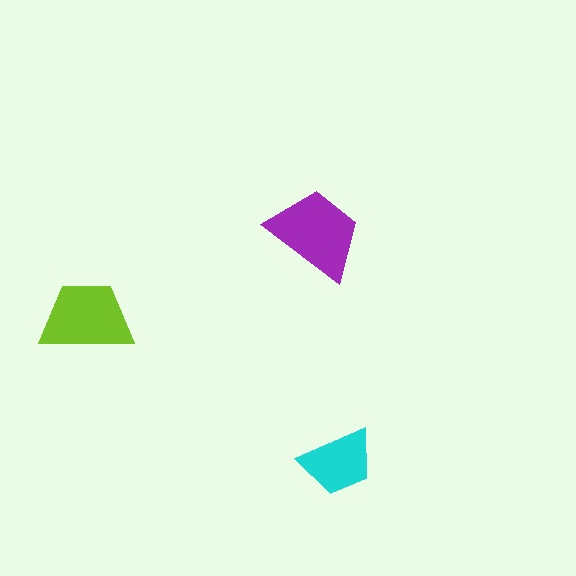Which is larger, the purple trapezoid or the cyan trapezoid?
The purple one.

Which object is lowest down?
The cyan trapezoid is bottommost.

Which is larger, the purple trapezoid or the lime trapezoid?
The purple one.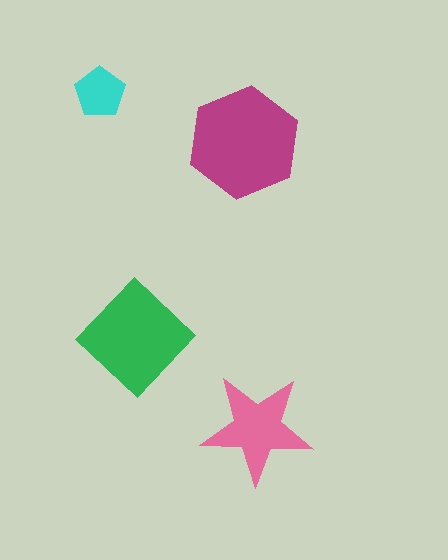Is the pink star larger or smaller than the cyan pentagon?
Larger.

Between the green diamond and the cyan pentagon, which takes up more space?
The green diamond.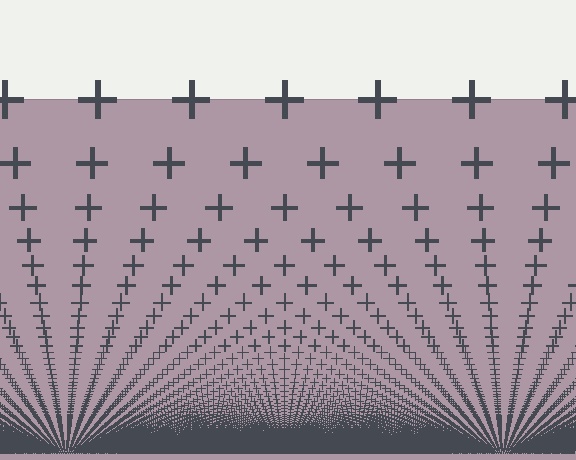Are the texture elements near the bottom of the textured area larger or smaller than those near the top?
Smaller. The gradient is inverted — elements near the bottom are smaller and denser.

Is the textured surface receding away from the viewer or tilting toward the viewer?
The surface appears to tilt toward the viewer. Texture elements get larger and sparser toward the top.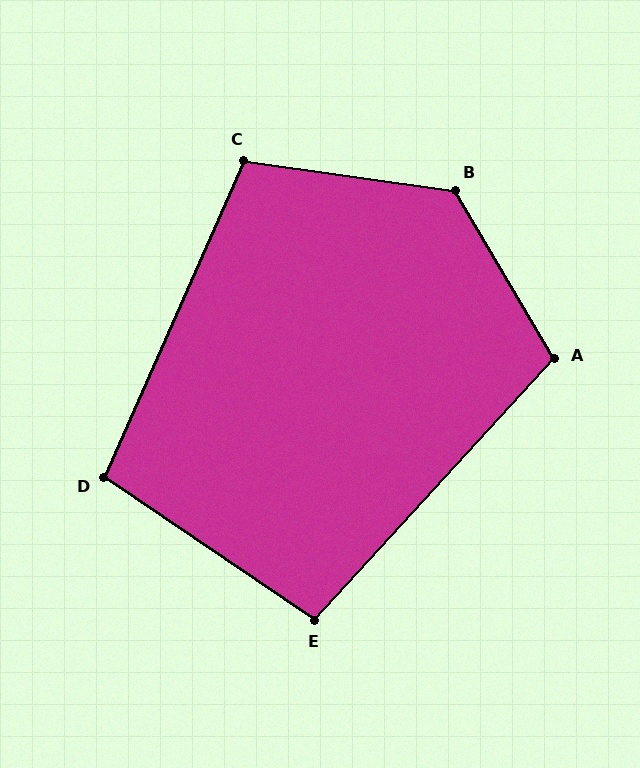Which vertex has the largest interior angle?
B, at approximately 129 degrees.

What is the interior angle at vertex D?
Approximately 100 degrees (obtuse).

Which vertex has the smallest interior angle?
E, at approximately 99 degrees.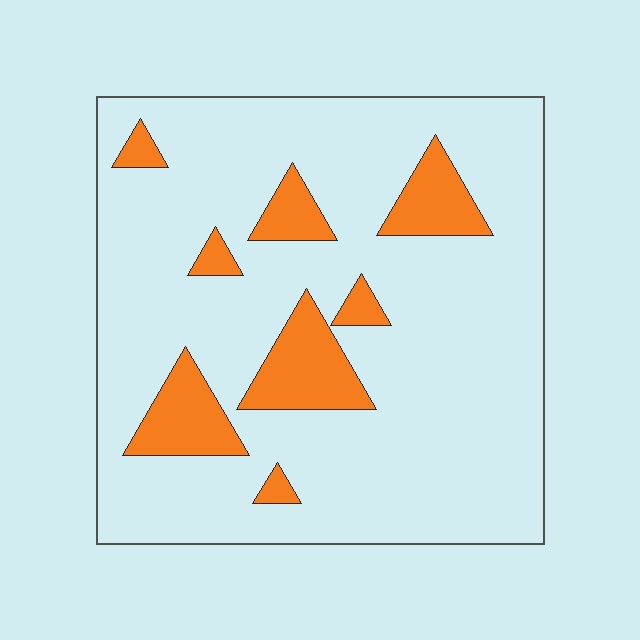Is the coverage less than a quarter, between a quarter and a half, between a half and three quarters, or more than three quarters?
Less than a quarter.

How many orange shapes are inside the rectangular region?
8.